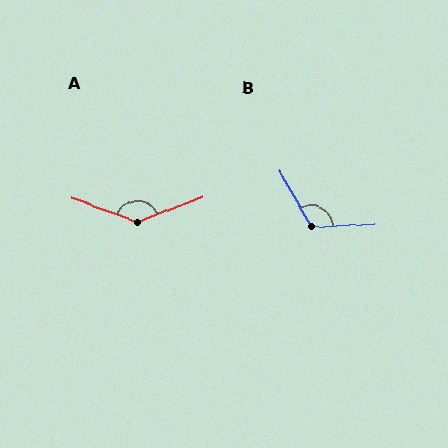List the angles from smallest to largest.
B (117°), A (139°).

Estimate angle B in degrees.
Approximately 117 degrees.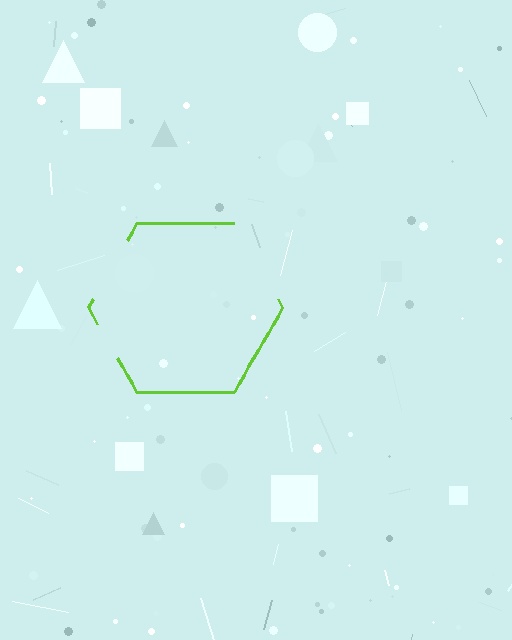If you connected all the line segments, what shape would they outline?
They would outline a hexagon.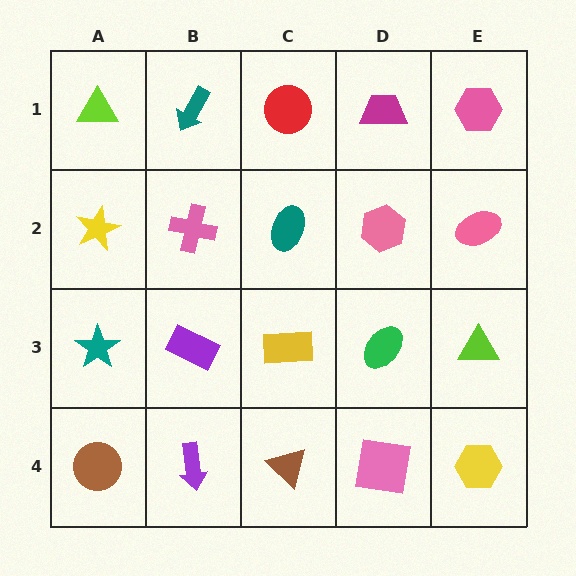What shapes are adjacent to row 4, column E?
A lime triangle (row 3, column E), a pink square (row 4, column D).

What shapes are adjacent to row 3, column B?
A pink cross (row 2, column B), a purple arrow (row 4, column B), a teal star (row 3, column A), a yellow rectangle (row 3, column C).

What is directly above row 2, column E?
A pink hexagon.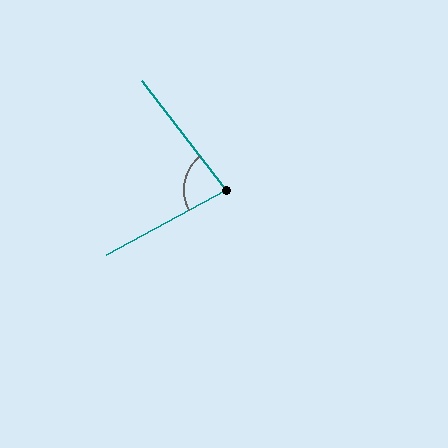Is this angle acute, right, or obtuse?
It is acute.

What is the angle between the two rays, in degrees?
Approximately 81 degrees.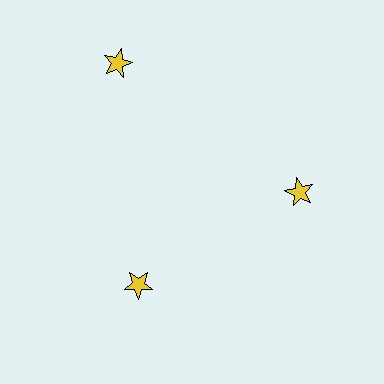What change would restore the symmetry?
The symmetry would be restored by moving it inward, back onto the ring so that all 3 stars sit at equal angles and equal distance from the center.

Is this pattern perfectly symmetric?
No. The 3 yellow stars are arranged in a ring, but one element near the 11 o'clock position is pushed outward from the center, breaking the 3-fold rotational symmetry.